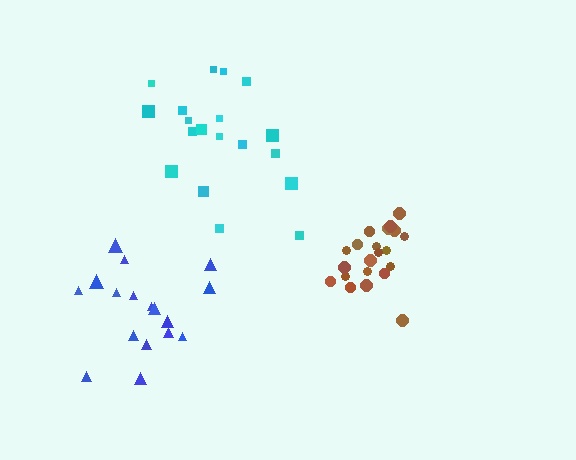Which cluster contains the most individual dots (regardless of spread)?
Brown (21).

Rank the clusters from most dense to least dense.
brown, blue, cyan.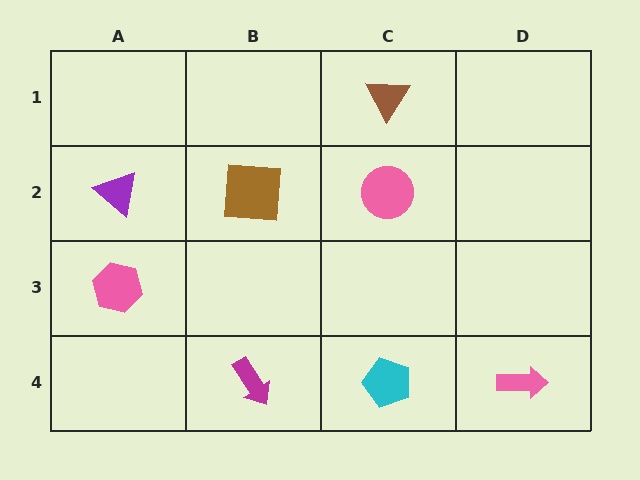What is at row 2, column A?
A purple triangle.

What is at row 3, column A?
A pink hexagon.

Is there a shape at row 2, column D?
No, that cell is empty.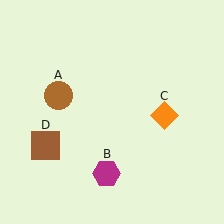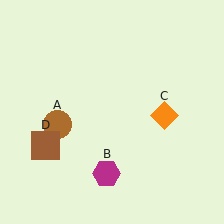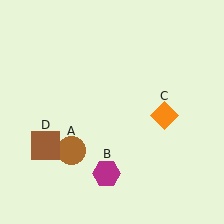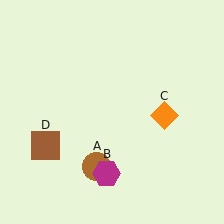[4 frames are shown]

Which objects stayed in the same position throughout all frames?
Magenta hexagon (object B) and orange diamond (object C) and brown square (object D) remained stationary.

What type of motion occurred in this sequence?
The brown circle (object A) rotated counterclockwise around the center of the scene.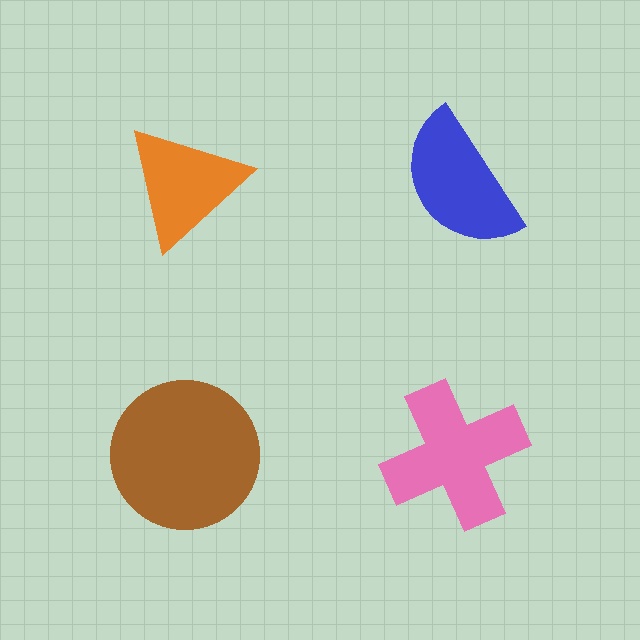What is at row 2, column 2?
A pink cross.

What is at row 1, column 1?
An orange triangle.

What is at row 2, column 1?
A brown circle.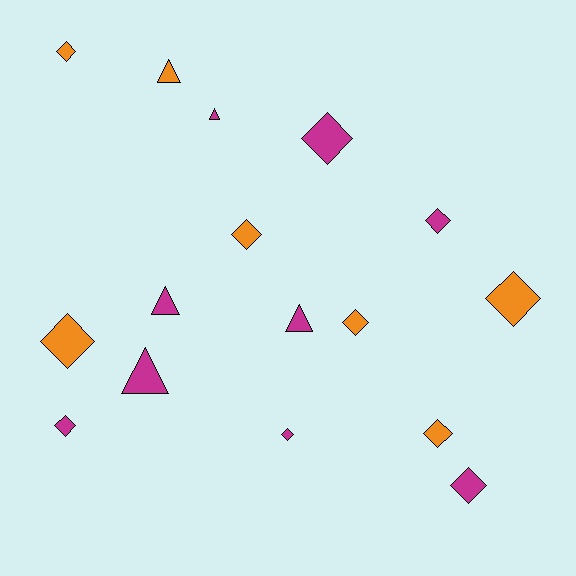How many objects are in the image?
There are 16 objects.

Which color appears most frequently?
Magenta, with 9 objects.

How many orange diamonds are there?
There are 6 orange diamonds.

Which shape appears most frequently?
Diamond, with 11 objects.